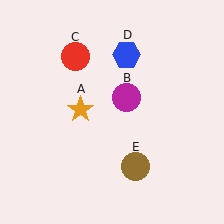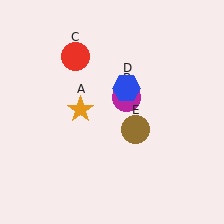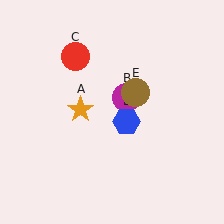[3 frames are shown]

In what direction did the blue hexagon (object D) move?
The blue hexagon (object D) moved down.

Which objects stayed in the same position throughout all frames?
Orange star (object A) and magenta circle (object B) and red circle (object C) remained stationary.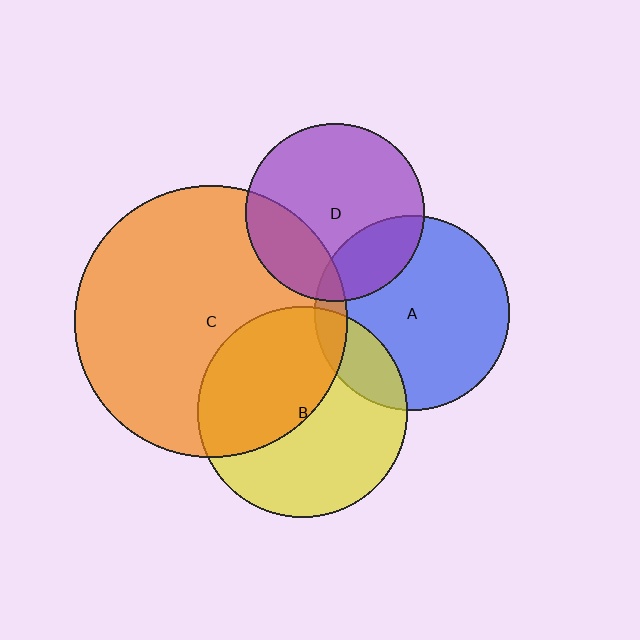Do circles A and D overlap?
Yes.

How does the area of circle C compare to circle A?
Approximately 2.0 times.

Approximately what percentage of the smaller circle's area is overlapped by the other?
Approximately 25%.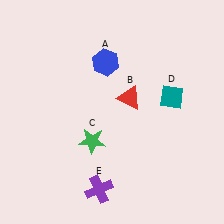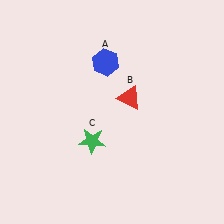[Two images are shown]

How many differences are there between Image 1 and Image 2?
There are 2 differences between the two images.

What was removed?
The purple cross (E), the teal diamond (D) were removed in Image 2.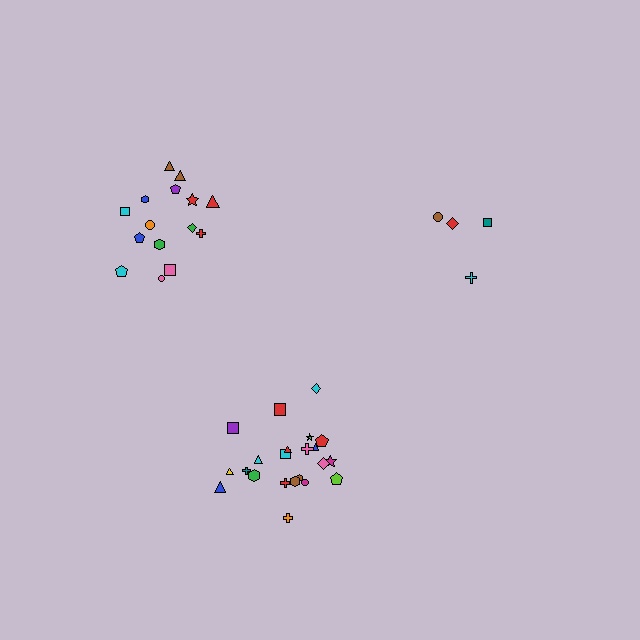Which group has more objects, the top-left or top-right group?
The top-left group.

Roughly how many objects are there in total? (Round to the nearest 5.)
Roughly 40 objects in total.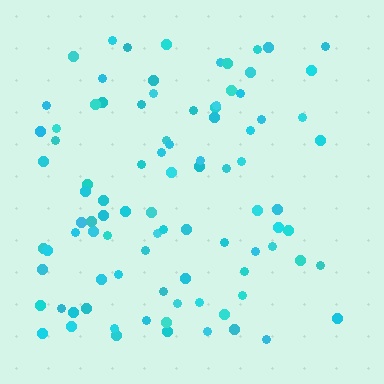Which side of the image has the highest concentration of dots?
The left.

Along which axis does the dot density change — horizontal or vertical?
Horizontal.